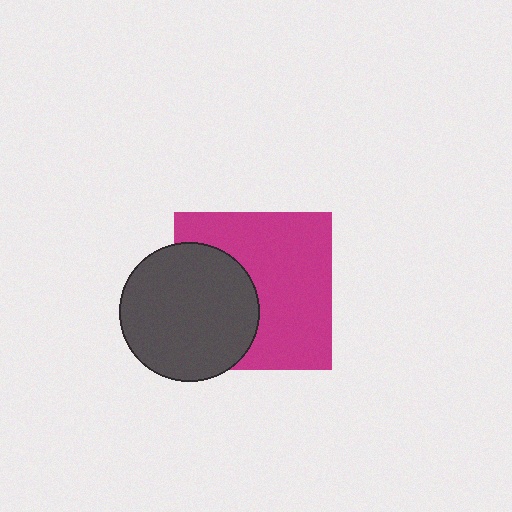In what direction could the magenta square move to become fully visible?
The magenta square could move right. That would shift it out from behind the dark gray circle entirely.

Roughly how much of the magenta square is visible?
About half of it is visible (roughly 62%).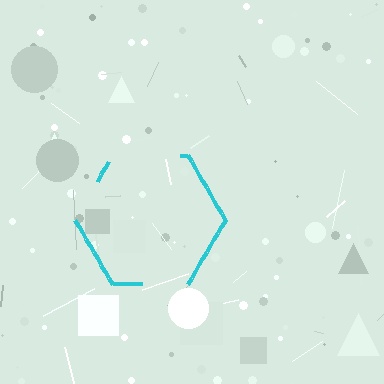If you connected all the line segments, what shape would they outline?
They would outline a hexagon.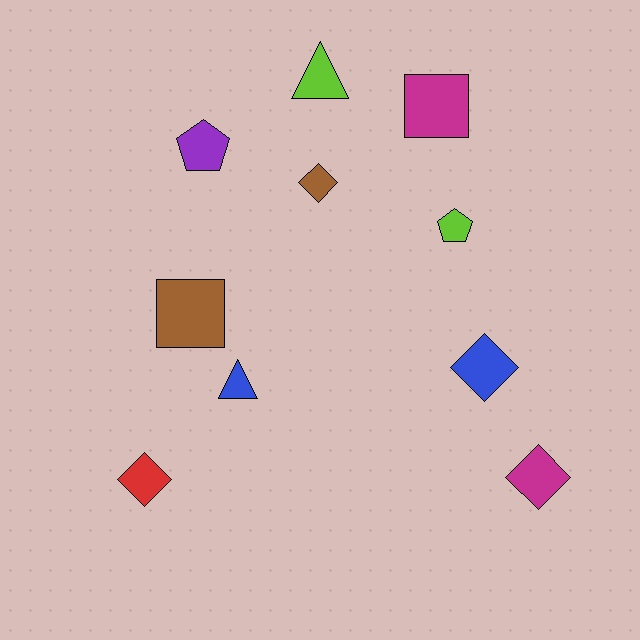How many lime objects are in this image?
There are 2 lime objects.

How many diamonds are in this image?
There are 4 diamonds.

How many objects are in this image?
There are 10 objects.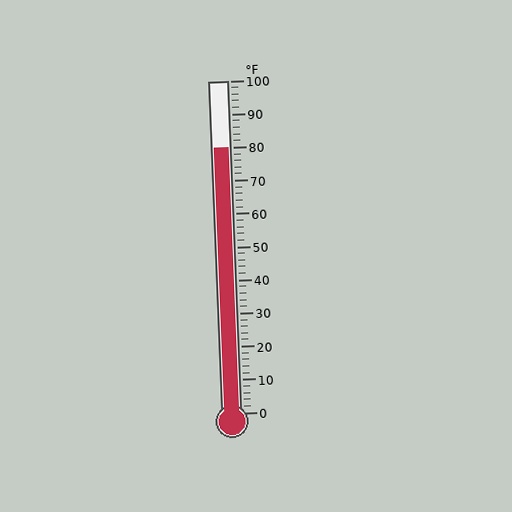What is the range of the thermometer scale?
The thermometer scale ranges from 0°F to 100°F.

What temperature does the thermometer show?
The thermometer shows approximately 80°F.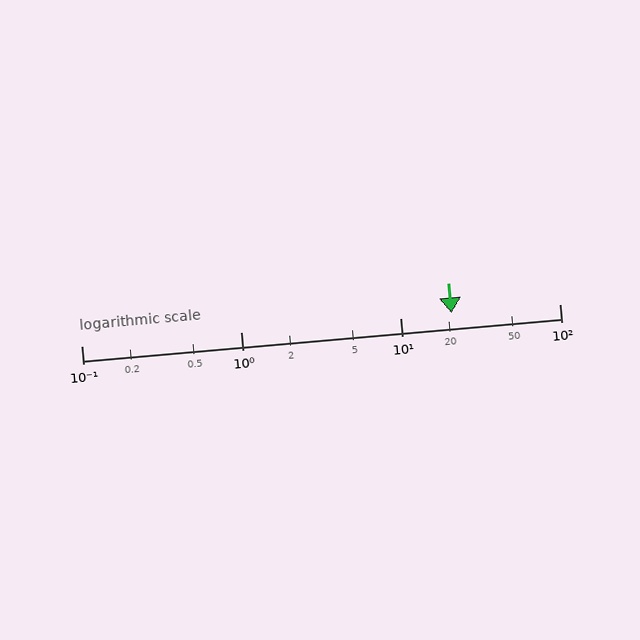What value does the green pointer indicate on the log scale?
The pointer indicates approximately 21.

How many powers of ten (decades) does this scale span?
The scale spans 3 decades, from 0.1 to 100.